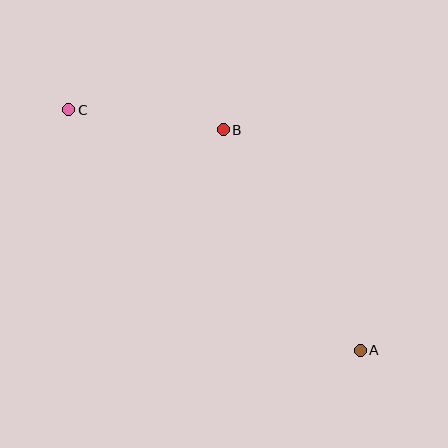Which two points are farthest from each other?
Points A and C are farthest from each other.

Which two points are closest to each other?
Points B and C are closest to each other.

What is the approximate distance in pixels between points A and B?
The distance between A and B is approximately 260 pixels.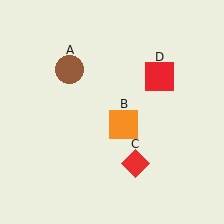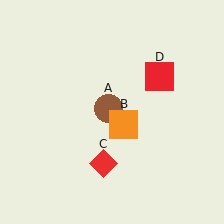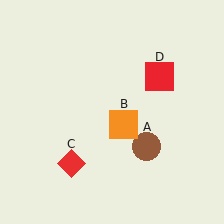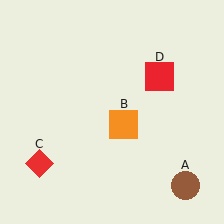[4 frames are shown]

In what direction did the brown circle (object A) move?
The brown circle (object A) moved down and to the right.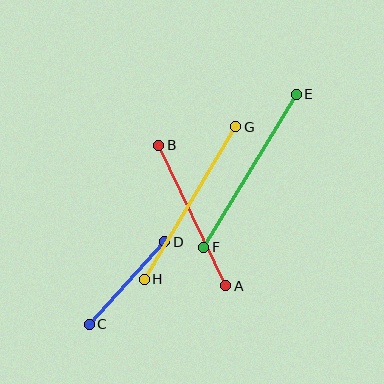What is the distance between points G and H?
The distance is approximately 178 pixels.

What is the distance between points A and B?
The distance is approximately 156 pixels.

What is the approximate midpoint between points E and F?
The midpoint is at approximately (250, 171) pixels.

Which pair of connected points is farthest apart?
Points E and F are farthest apart.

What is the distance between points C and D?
The distance is approximately 112 pixels.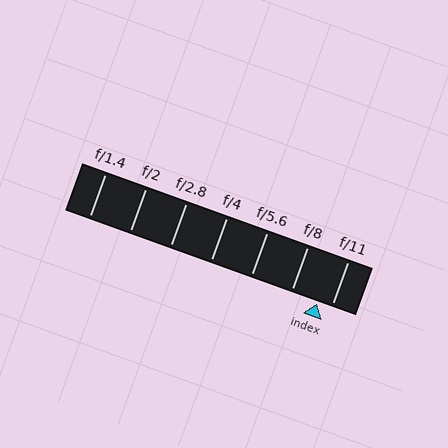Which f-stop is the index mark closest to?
The index mark is closest to f/11.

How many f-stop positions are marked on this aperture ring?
There are 7 f-stop positions marked.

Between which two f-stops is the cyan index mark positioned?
The index mark is between f/8 and f/11.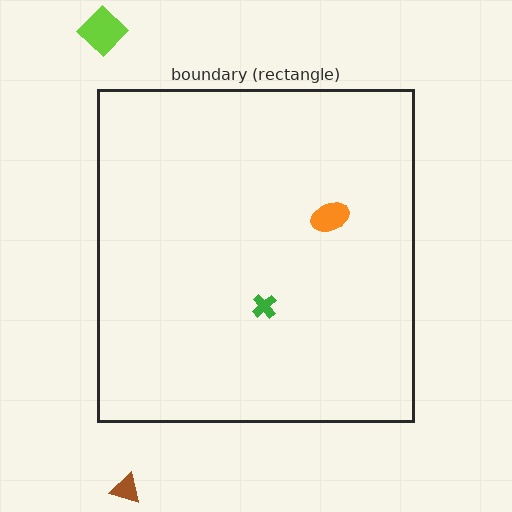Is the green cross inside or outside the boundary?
Inside.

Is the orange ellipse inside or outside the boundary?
Inside.